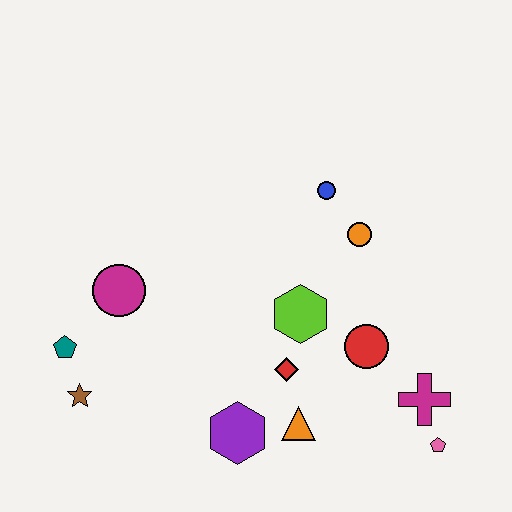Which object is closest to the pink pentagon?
The magenta cross is closest to the pink pentagon.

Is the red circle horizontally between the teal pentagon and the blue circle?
No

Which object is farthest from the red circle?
The teal pentagon is farthest from the red circle.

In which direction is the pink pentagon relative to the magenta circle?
The pink pentagon is to the right of the magenta circle.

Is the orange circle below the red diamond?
No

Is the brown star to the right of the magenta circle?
No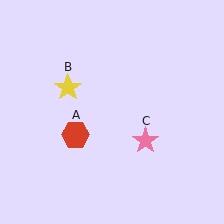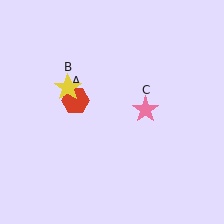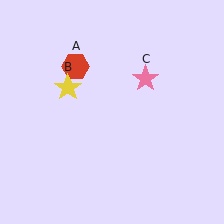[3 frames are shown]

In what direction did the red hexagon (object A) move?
The red hexagon (object A) moved up.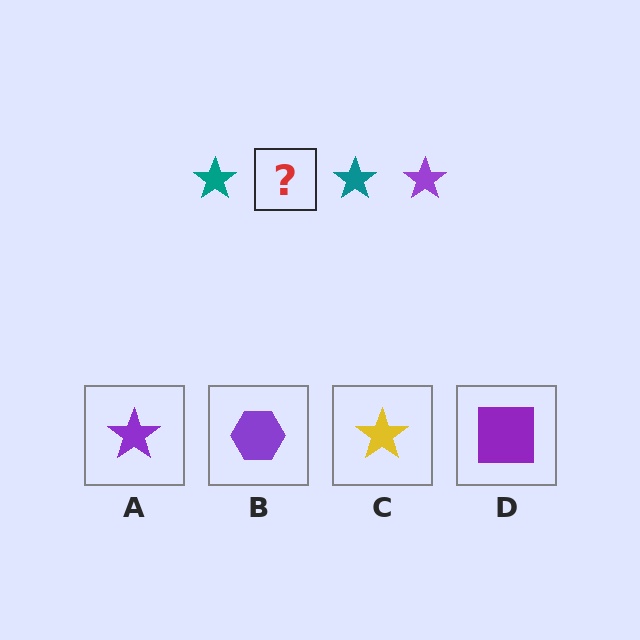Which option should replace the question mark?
Option A.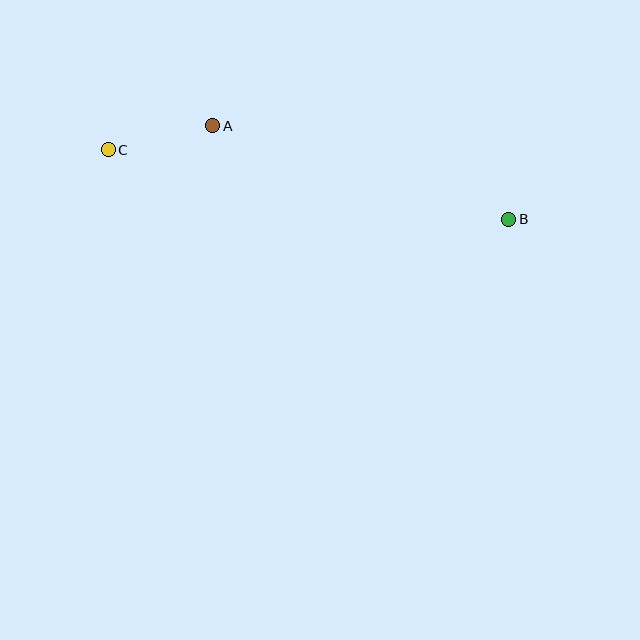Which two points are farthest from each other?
Points B and C are farthest from each other.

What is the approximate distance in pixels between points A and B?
The distance between A and B is approximately 310 pixels.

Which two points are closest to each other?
Points A and C are closest to each other.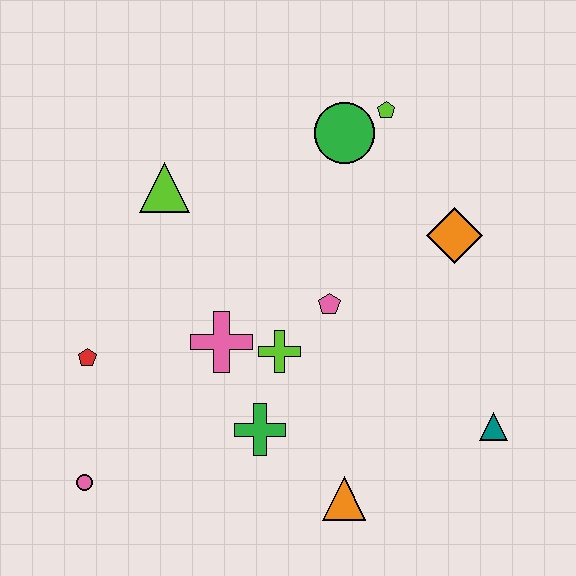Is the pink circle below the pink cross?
Yes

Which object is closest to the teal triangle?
The orange triangle is closest to the teal triangle.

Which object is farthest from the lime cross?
The lime pentagon is farthest from the lime cross.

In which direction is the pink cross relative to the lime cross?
The pink cross is to the left of the lime cross.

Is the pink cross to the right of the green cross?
No